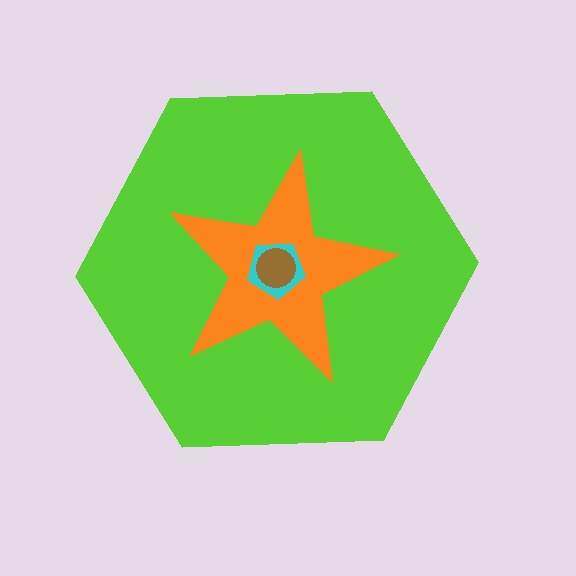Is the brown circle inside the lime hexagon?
Yes.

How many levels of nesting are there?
4.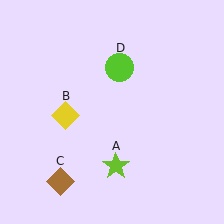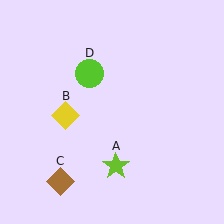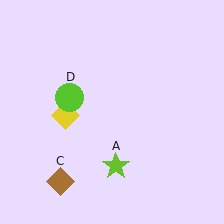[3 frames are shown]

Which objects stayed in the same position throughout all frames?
Lime star (object A) and yellow diamond (object B) and brown diamond (object C) remained stationary.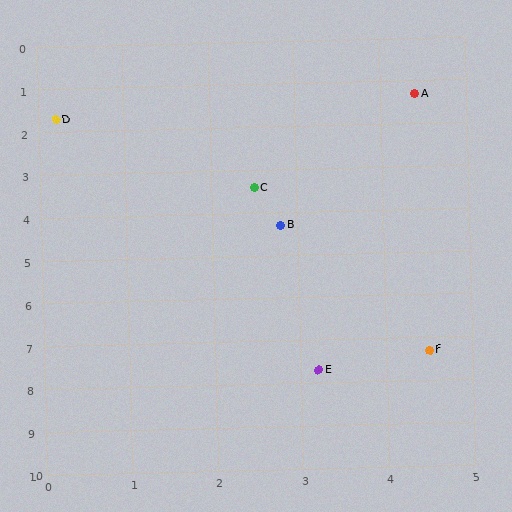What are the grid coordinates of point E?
Point E is at approximately (3.2, 7.7).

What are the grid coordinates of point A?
Point A is at approximately (4.4, 1.3).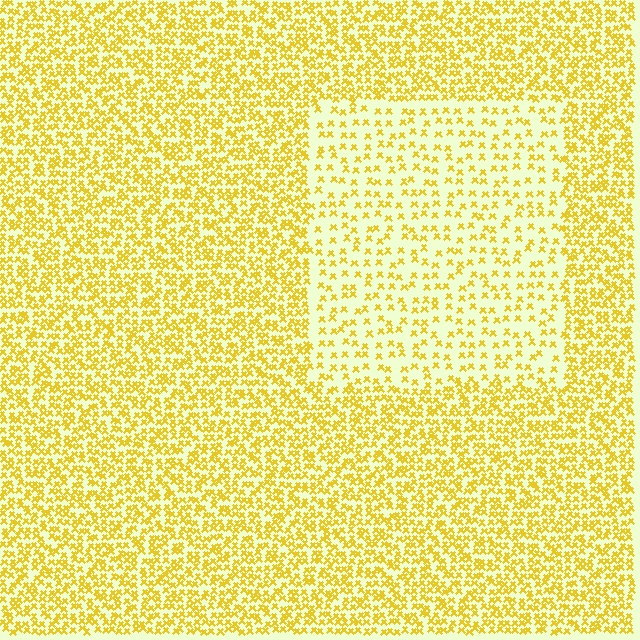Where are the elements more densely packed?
The elements are more densely packed outside the rectangle boundary.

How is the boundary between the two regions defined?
The boundary is defined by a change in element density (approximately 2.3x ratio). All elements are the same color, size, and shape.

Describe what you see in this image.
The image contains small yellow elements arranged at two different densities. A rectangle-shaped region is visible where the elements are less densely packed than the surrounding area.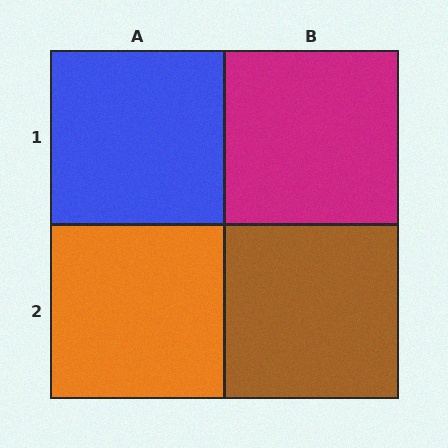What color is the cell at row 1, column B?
Magenta.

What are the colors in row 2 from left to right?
Orange, brown.